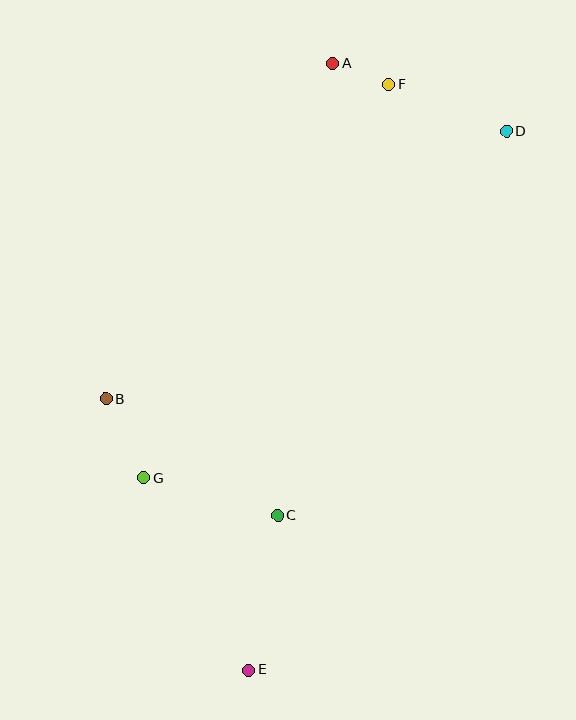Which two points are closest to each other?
Points A and F are closest to each other.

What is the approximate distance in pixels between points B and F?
The distance between B and F is approximately 422 pixels.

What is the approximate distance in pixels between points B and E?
The distance between B and E is approximately 306 pixels.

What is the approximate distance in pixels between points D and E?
The distance between D and E is approximately 597 pixels.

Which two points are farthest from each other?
Points A and E are farthest from each other.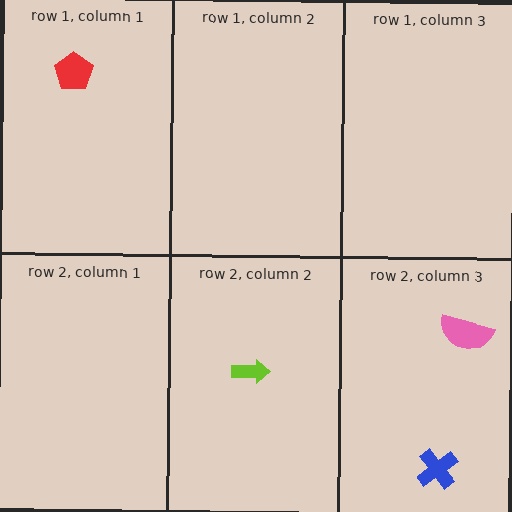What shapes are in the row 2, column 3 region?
The pink semicircle, the blue cross.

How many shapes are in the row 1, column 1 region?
1.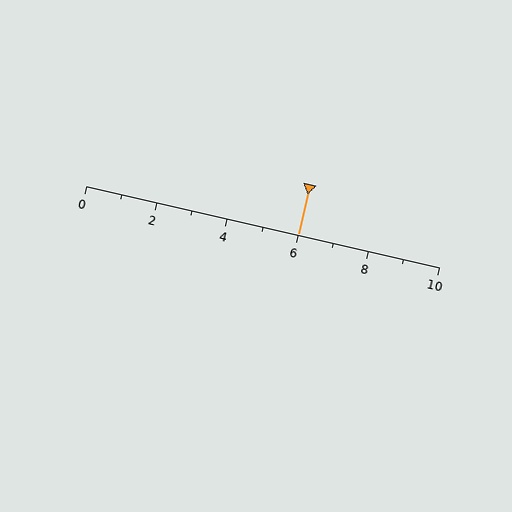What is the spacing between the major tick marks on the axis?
The major ticks are spaced 2 apart.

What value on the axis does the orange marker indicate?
The marker indicates approximately 6.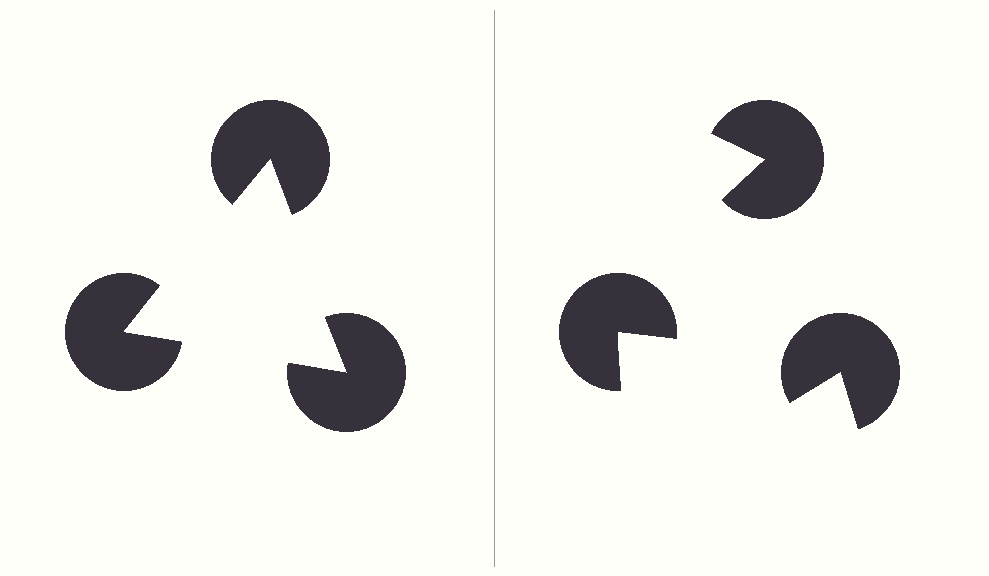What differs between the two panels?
The pac-man discs are positioned identically on both sides; only the wedge orientations differ. On the left they align to a triangle; on the right they are misaligned.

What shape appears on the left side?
An illusory triangle.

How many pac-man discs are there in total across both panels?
6 — 3 on each side.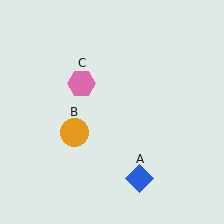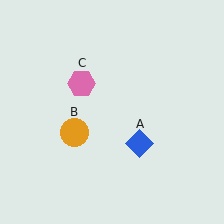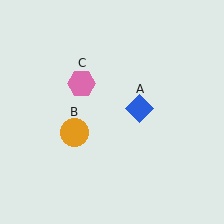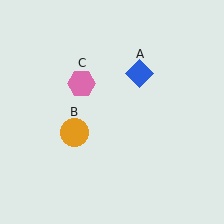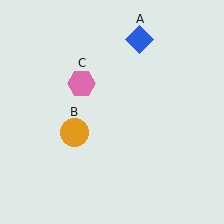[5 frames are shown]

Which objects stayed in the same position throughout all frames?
Orange circle (object B) and pink hexagon (object C) remained stationary.